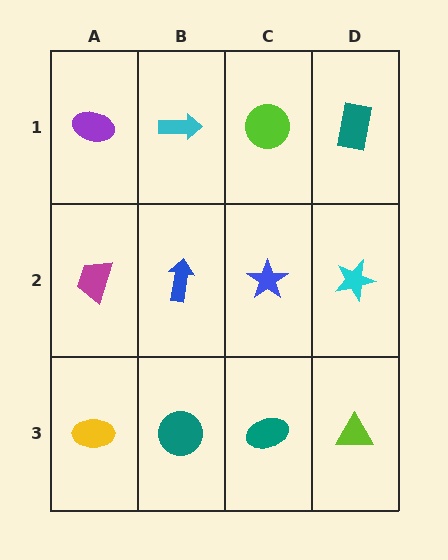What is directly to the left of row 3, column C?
A teal circle.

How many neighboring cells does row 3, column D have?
2.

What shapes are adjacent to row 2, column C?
A lime circle (row 1, column C), a teal ellipse (row 3, column C), a blue arrow (row 2, column B), a cyan star (row 2, column D).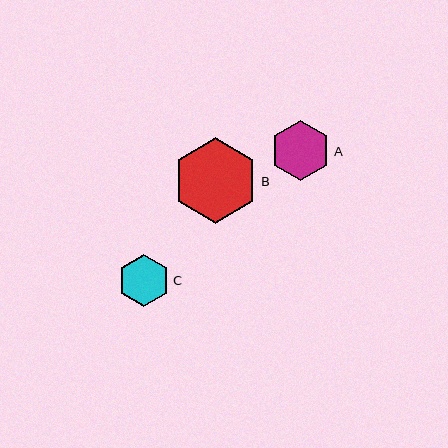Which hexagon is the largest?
Hexagon B is the largest with a size of approximately 85 pixels.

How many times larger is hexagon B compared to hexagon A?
Hexagon B is approximately 1.4 times the size of hexagon A.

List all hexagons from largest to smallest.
From largest to smallest: B, A, C.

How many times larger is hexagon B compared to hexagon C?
Hexagon B is approximately 1.6 times the size of hexagon C.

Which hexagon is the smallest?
Hexagon C is the smallest with a size of approximately 52 pixels.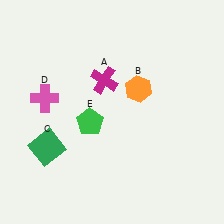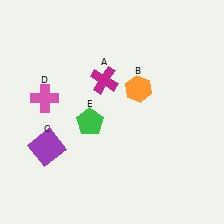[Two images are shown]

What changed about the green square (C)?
In Image 1, C is green. In Image 2, it changed to purple.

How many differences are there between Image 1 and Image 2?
There is 1 difference between the two images.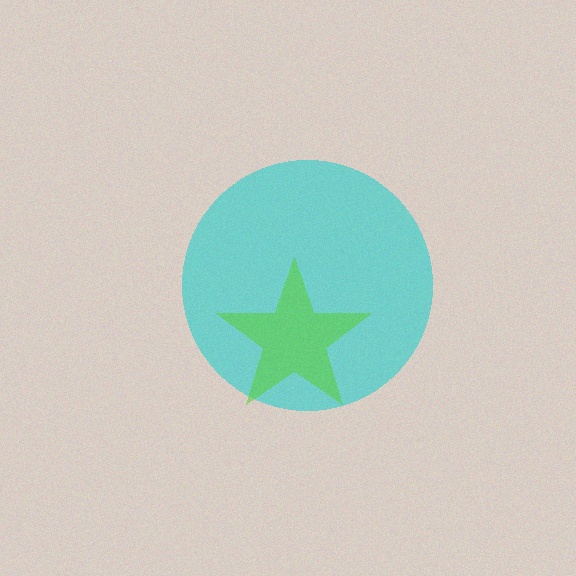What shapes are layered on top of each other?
The layered shapes are: a cyan circle, a lime star.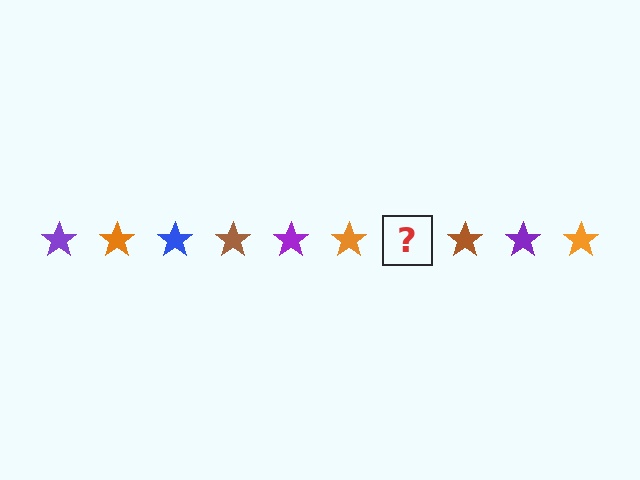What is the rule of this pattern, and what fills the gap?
The rule is that the pattern cycles through purple, orange, blue, brown stars. The gap should be filled with a blue star.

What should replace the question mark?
The question mark should be replaced with a blue star.